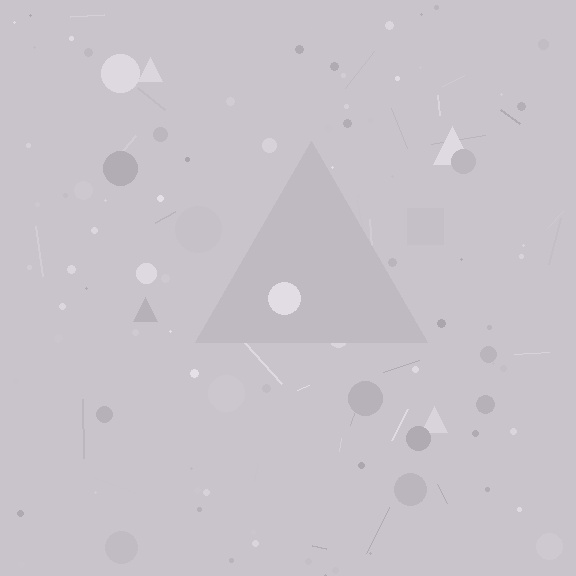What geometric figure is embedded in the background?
A triangle is embedded in the background.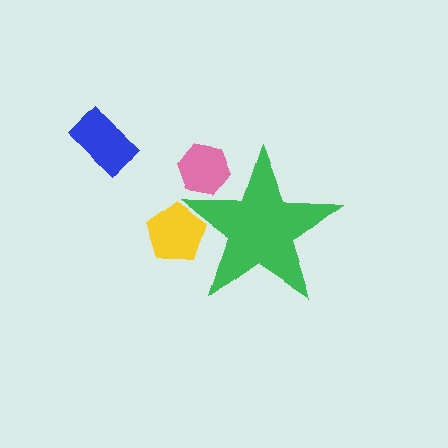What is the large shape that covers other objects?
A green star.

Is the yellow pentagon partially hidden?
Yes, the yellow pentagon is partially hidden behind the green star.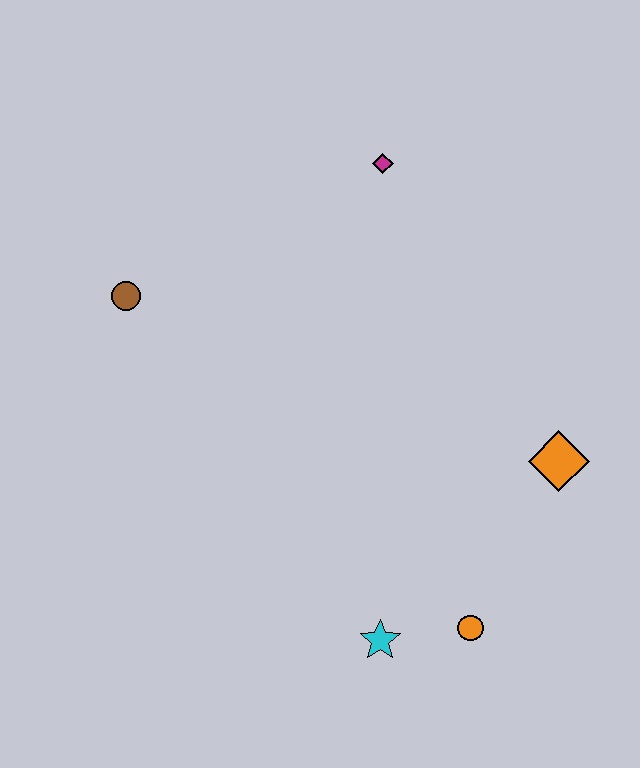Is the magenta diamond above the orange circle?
Yes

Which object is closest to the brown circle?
The magenta diamond is closest to the brown circle.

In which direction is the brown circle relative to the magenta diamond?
The brown circle is to the left of the magenta diamond.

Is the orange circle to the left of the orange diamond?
Yes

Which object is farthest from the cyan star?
The magenta diamond is farthest from the cyan star.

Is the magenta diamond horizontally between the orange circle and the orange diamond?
No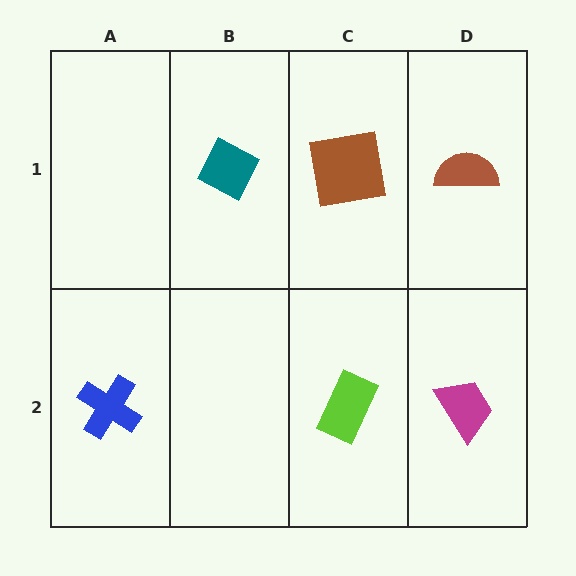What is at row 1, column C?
A brown square.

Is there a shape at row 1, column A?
No, that cell is empty.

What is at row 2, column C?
A lime rectangle.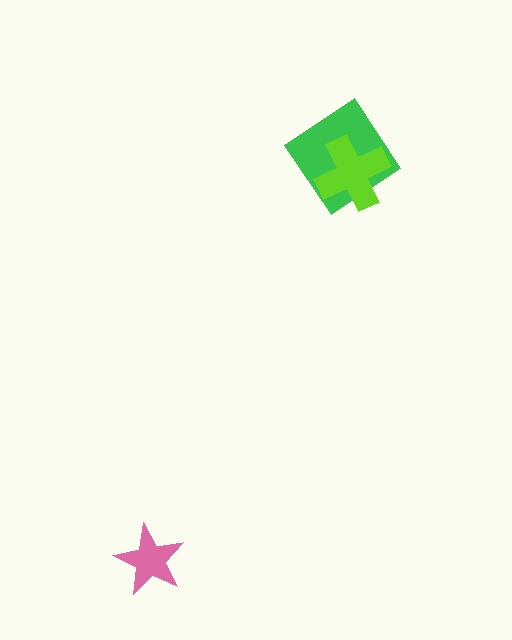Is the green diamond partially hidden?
Yes, it is partially covered by another shape.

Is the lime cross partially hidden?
No, no other shape covers it.